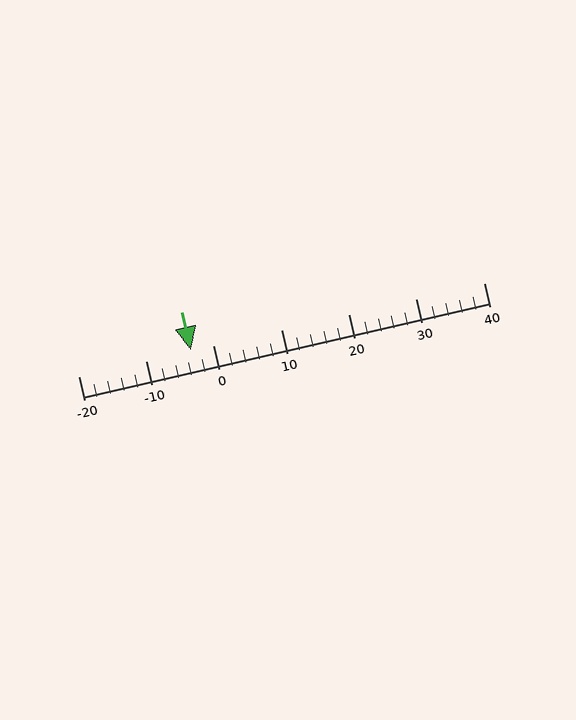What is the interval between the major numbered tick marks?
The major tick marks are spaced 10 units apart.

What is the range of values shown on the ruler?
The ruler shows values from -20 to 40.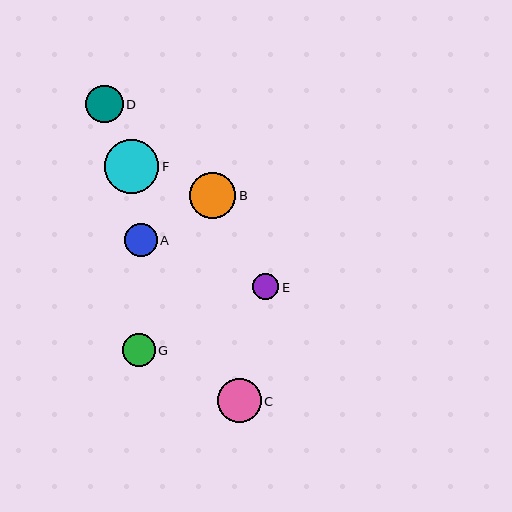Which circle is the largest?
Circle F is the largest with a size of approximately 54 pixels.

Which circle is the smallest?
Circle E is the smallest with a size of approximately 26 pixels.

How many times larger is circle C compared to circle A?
Circle C is approximately 1.3 times the size of circle A.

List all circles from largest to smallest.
From largest to smallest: F, B, C, D, A, G, E.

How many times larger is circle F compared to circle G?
Circle F is approximately 1.6 times the size of circle G.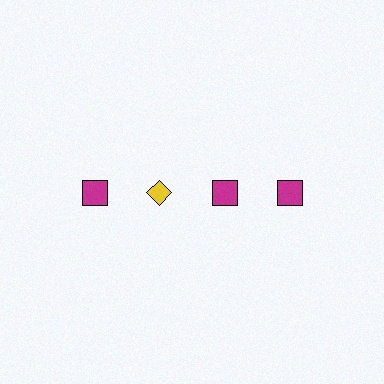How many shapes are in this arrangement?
There are 4 shapes arranged in a grid pattern.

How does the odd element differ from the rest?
It differs in both color (yellow instead of magenta) and shape (diamond instead of square).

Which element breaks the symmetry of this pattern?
The yellow diamond in the top row, second from left column breaks the symmetry. All other shapes are magenta squares.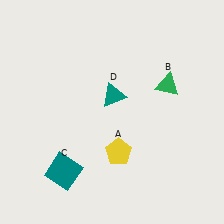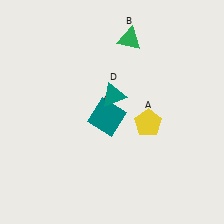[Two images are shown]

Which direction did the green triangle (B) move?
The green triangle (B) moved up.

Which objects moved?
The objects that moved are: the yellow pentagon (A), the green triangle (B), the teal square (C).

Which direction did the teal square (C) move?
The teal square (C) moved up.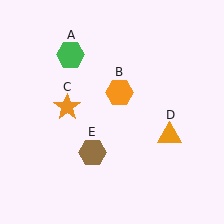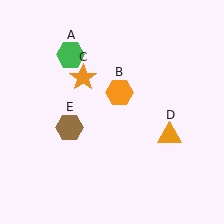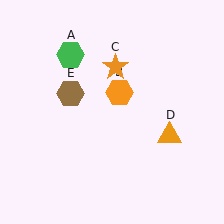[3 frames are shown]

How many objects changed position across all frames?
2 objects changed position: orange star (object C), brown hexagon (object E).